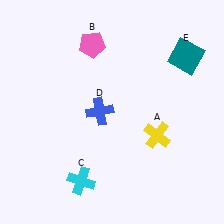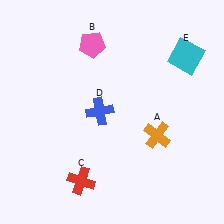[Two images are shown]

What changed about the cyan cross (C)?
In Image 1, C is cyan. In Image 2, it changed to red.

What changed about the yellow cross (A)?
In Image 1, A is yellow. In Image 2, it changed to orange.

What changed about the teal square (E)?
In Image 1, E is teal. In Image 2, it changed to cyan.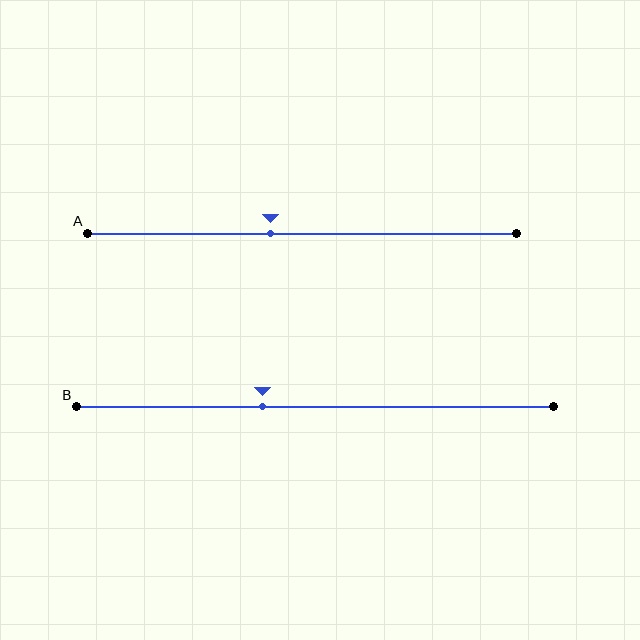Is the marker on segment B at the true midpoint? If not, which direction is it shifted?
No, the marker on segment B is shifted to the left by about 11% of the segment length.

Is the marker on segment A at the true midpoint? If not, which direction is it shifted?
No, the marker on segment A is shifted to the left by about 7% of the segment length.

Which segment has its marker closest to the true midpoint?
Segment A has its marker closest to the true midpoint.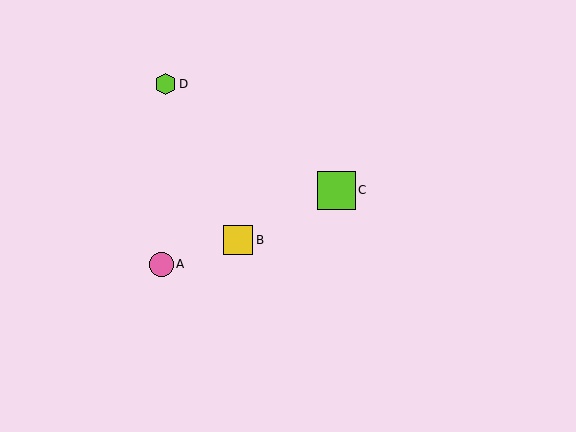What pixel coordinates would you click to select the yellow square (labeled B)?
Click at (238, 240) to select the yellow square B.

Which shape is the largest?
The lime square (labeled C) is the largest.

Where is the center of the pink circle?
The center of the pink circle is at (162, 264).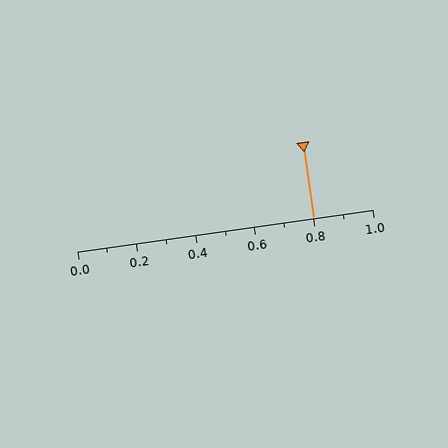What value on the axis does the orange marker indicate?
The marker indicates approximately 0.8.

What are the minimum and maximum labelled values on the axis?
The axis runs from 0.0 to 1.0.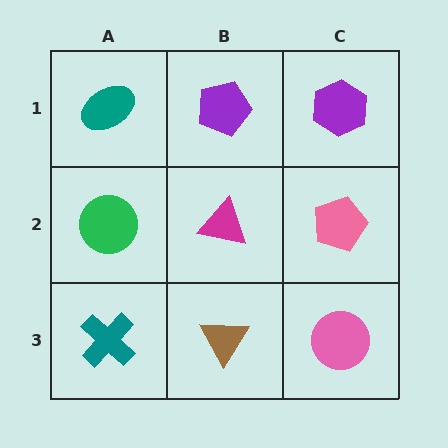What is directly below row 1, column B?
A magenta triangle.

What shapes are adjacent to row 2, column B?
A purple pentagon (row 1, column B), a brown triangle (row 3, column B), a green circle (row 2, column A), a pink pentagon (row 2, column C).